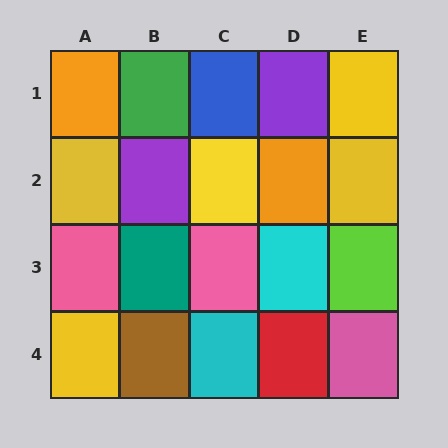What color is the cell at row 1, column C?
Blue.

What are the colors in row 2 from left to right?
Yellow, purple, yellow, orange, yellow.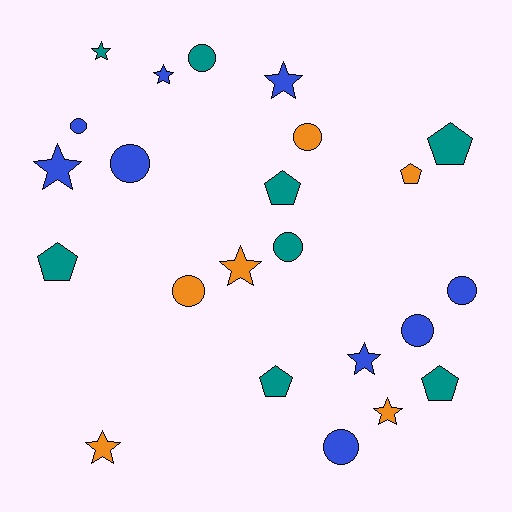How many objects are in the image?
There are 23 objects.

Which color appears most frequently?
Blue, with 9 objects.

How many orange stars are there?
There are 3 orange stars.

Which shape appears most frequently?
Circle, with 9 objects.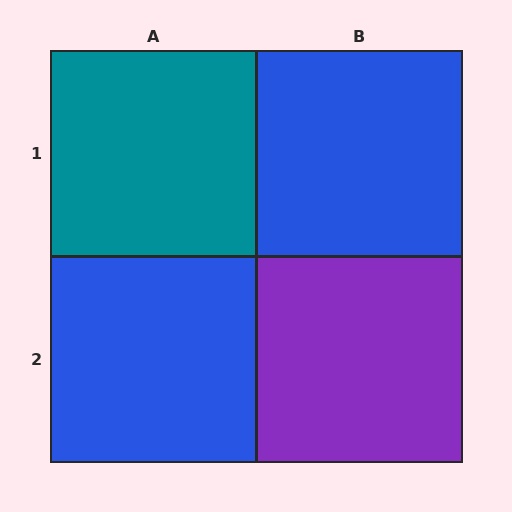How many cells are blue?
2 cells are blue.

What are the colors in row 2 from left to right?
Blue, purple.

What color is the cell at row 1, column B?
Blue.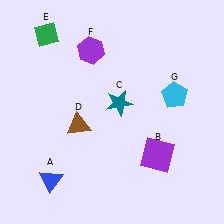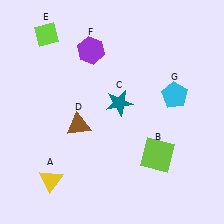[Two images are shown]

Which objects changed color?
A changed from blue to yellow. B changed from purple to lime. E changed from green to lime.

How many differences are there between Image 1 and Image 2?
There are 3 differences between the two images.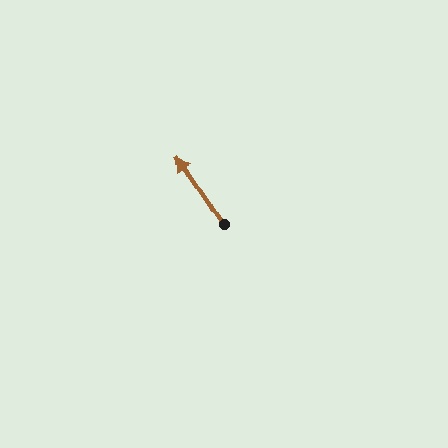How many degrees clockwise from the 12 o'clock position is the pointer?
Approximately 327 degrees.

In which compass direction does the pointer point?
Northwest.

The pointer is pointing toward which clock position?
Roughly 11 o'clock.